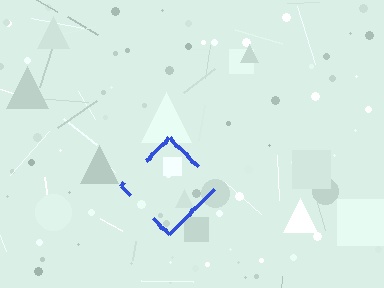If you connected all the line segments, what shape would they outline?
They would outline a diamond.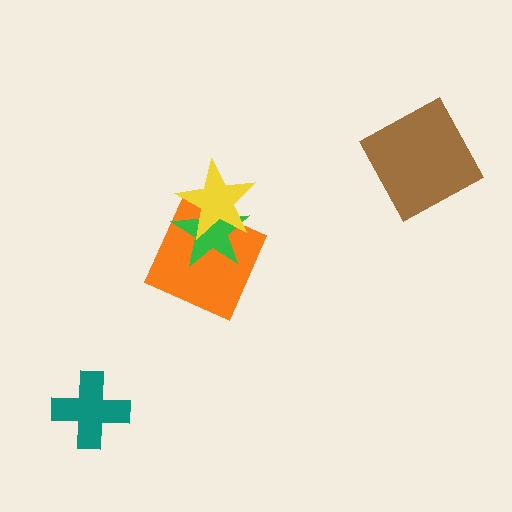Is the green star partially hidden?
Yes, it is partially covered by another shape.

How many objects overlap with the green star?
2 objects overlap with the green star.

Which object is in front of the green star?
The yellow star is in front of the green star.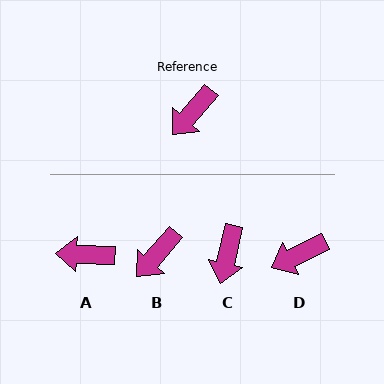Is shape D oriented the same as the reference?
No, it is off by about 23 degrees.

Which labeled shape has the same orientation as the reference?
B.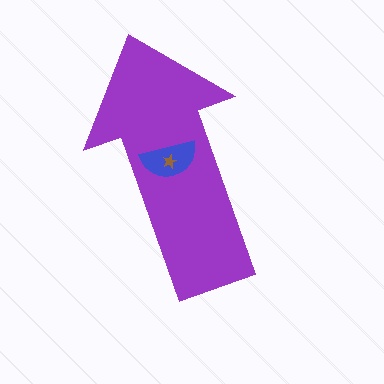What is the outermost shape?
The purple arrow.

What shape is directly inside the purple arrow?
The blue semicircle.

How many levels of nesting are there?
3.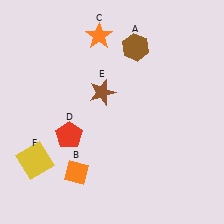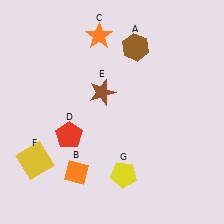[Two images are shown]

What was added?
A yellow pentagon (G) was added in Image 2.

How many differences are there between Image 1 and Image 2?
There is 1 difference between the two images.